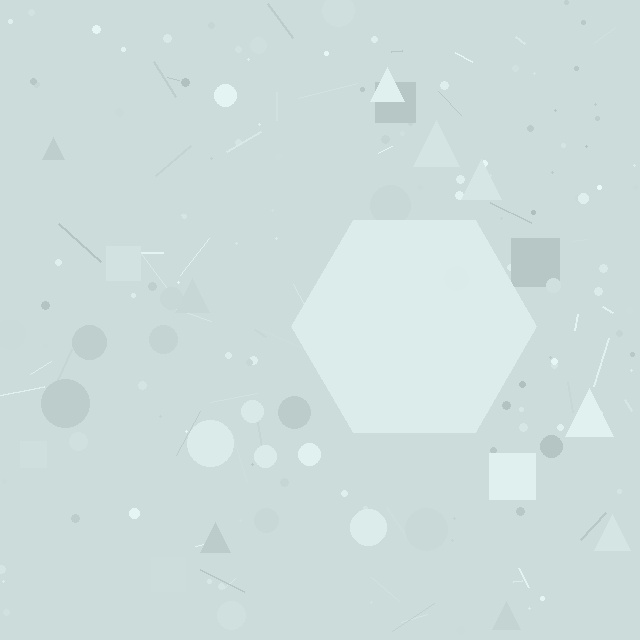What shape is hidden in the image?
A hexagon is hidden in the image.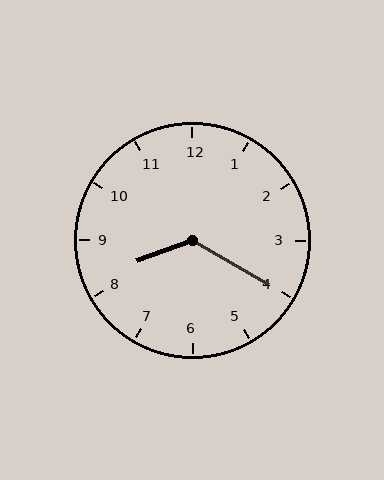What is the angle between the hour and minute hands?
Approximately 130 degrees.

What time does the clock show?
8:20.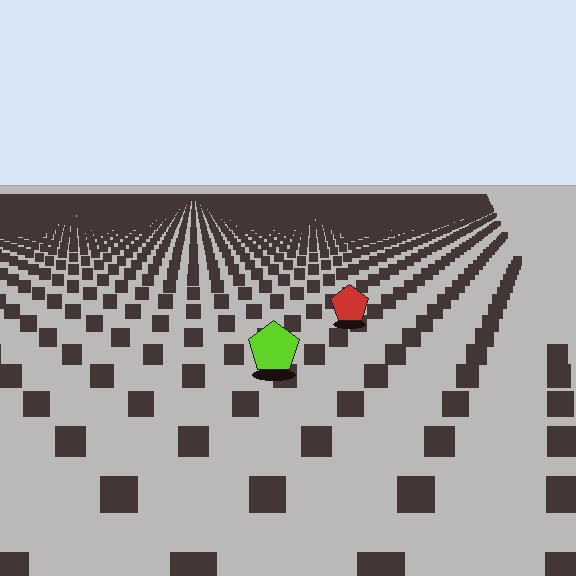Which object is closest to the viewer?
The lime pentagon is closest. The texture marks near it are larger and more spread out.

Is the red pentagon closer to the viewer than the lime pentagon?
No. The lime pentagon is closer — you can tell from the texture gradient: the ground texture is coarser near it.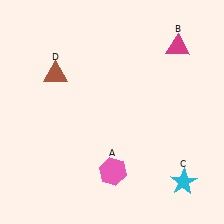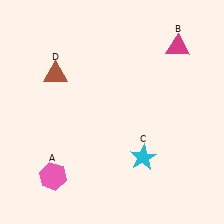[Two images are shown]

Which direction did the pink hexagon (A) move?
The pink hexagon (A) moved left.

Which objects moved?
The objects that moved are: the pink hexagon (A), the cyan star (C).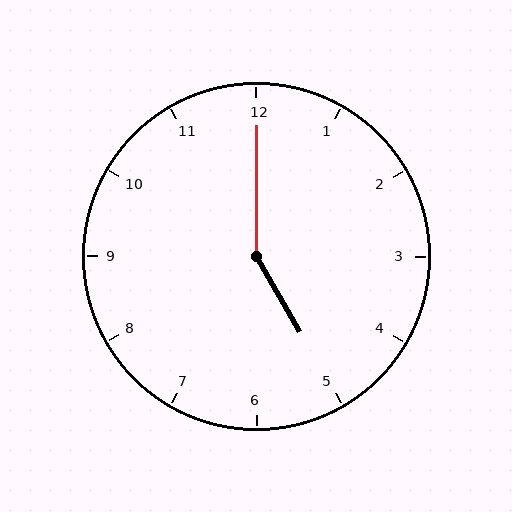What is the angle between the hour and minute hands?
Approximately 150 degrees.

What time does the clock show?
5:00.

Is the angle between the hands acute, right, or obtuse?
It is obtuse.